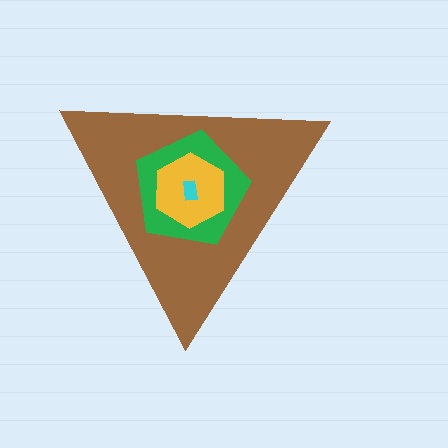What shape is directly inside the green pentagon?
The yellow hexagon.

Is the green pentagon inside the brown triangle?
Yes.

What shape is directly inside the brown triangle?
The green pentagon.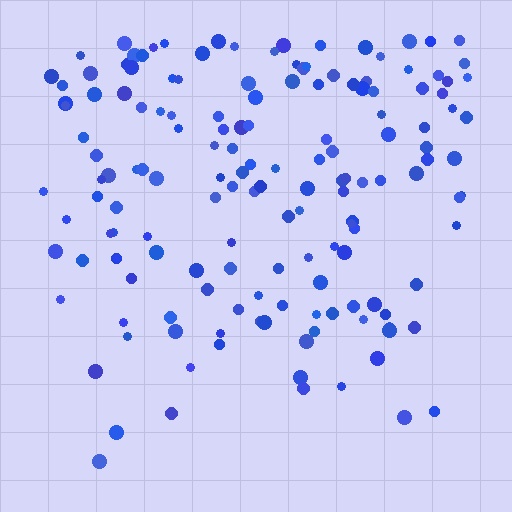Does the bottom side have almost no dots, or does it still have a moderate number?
Still a moderate number, just noticeably fewer than the top.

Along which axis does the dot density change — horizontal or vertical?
Vertical.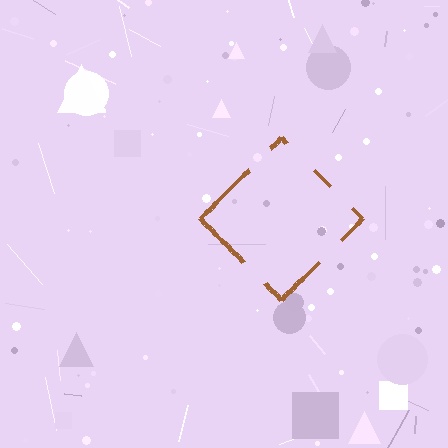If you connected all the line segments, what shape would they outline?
They would outline a diamond.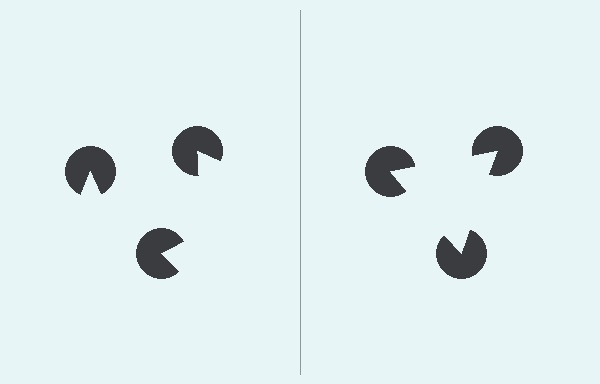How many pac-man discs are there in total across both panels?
6 — 3 on each side.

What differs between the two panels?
The pac-man discs are positioned identically on both sides; only the wedge orientations differ. On the right they align to a triangle; on the left they are misaligned.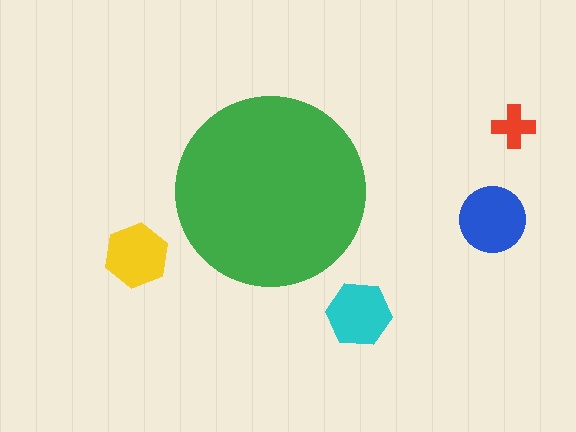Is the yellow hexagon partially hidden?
No, the yellow hexagon is fully visible.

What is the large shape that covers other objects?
A green circle.